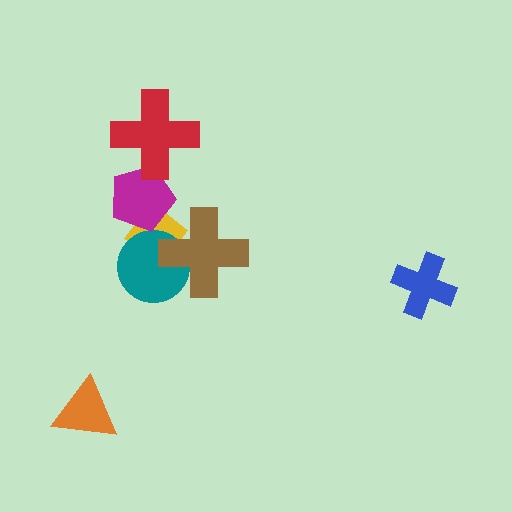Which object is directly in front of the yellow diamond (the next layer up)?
The teal circle is directly in front of the yellow diamond.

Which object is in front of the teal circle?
The brown cross is in front of the teal circle.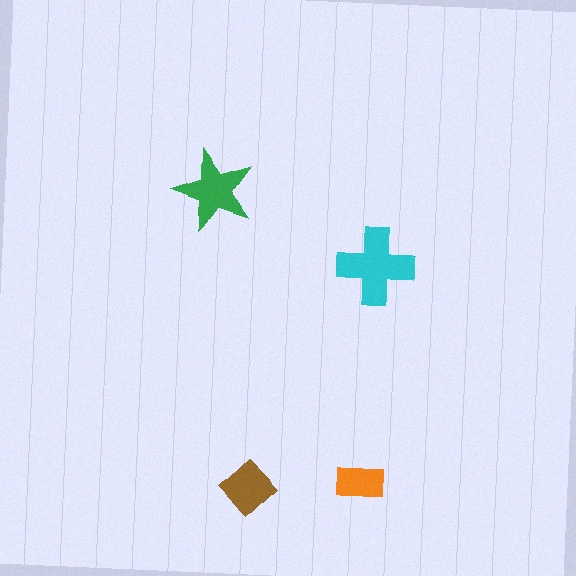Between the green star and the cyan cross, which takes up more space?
The cyan cross.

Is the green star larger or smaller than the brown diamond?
Larger.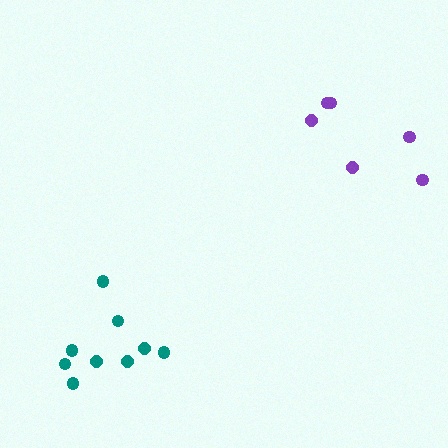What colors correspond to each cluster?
The clusters are colored: teal, purple.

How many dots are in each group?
Group 1: 9 dots, Group 2: 6 dots (15 total).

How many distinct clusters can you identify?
There are 2 distinct clusters.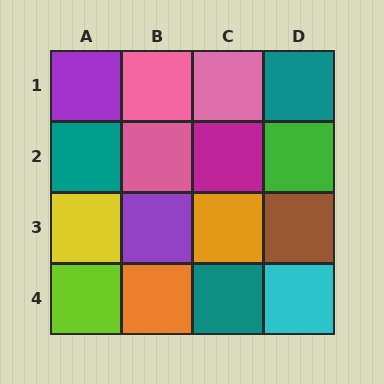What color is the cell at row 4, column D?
Cyan.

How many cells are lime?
1 cell is lime.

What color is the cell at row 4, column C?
Teal.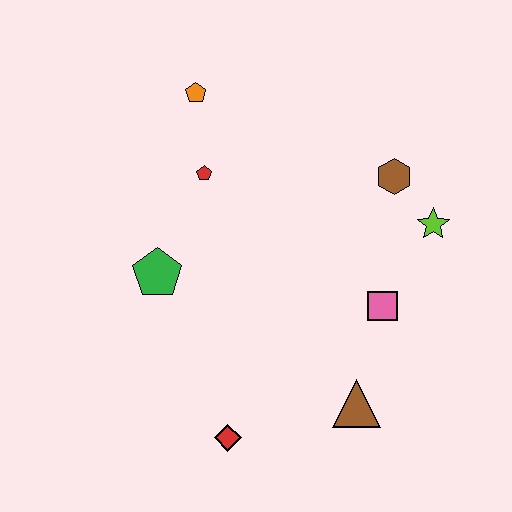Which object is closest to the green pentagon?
The red pentagon is closest to the green pentagon.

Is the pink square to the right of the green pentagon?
Yes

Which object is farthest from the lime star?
The red diamond is farthest from the lime star.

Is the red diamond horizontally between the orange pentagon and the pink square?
Yes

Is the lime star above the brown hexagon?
No